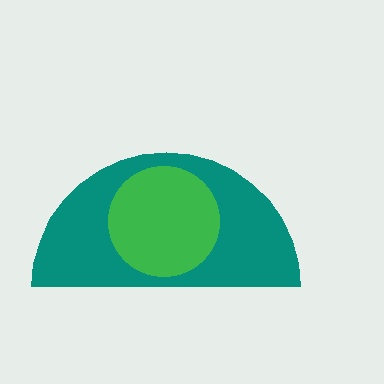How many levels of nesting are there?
2.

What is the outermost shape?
The teal semicircle.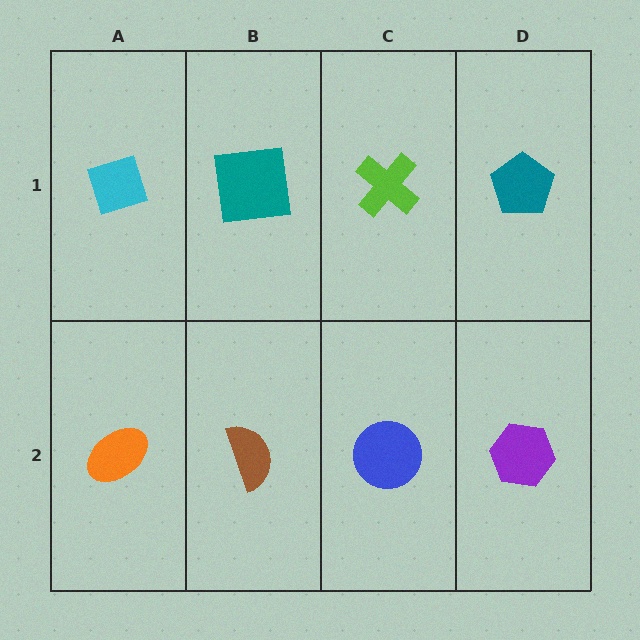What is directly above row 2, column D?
A teal pentagon.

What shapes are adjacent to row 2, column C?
A lime cross (row 1, column C), a brown semicircle (row 2, column B), a purple hexagon (row 2, column D).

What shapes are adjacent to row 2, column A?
A cyan diamond (row 1, column A), a brown semicircle (row 2, column B).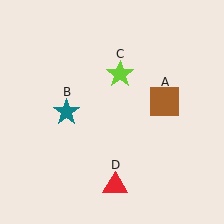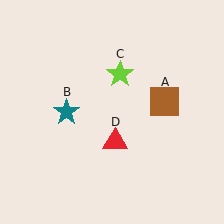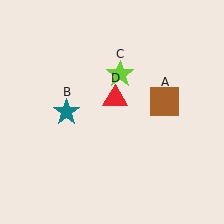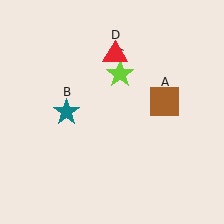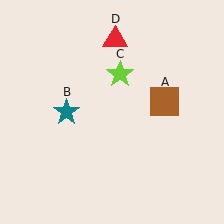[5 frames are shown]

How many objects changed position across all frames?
1 object changed position: red triangle (object D).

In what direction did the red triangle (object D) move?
The red triangle (object D) moved up.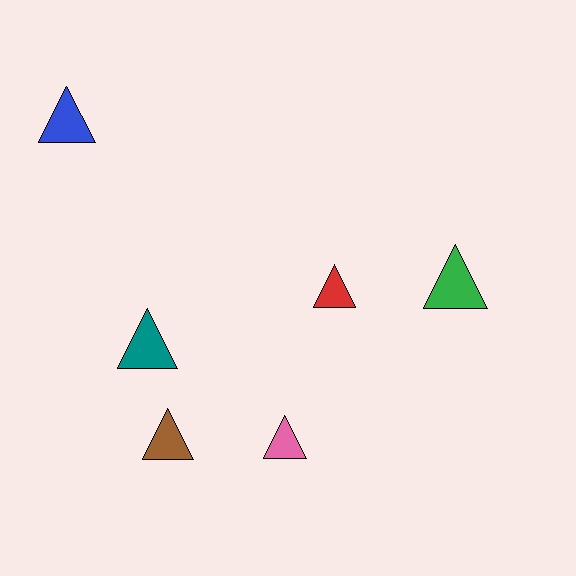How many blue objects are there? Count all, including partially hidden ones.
There is 1 blue object.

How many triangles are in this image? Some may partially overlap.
There are 6 triangles.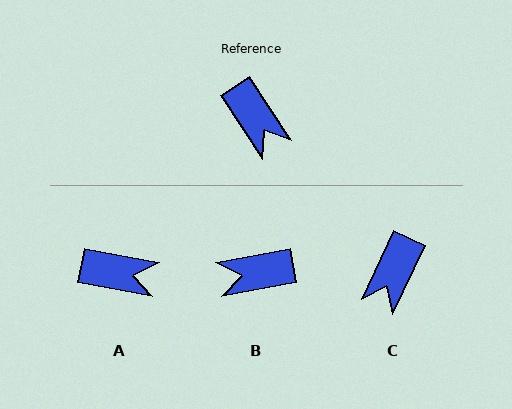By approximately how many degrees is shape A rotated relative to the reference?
Approximately 46 degrees counter-clockwise.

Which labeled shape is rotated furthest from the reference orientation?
B, about 112 degrees away.